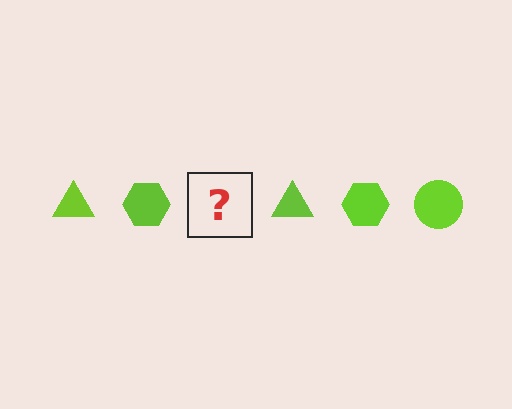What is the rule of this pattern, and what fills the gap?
The rule is that the pattern cycles through triangle, hexagon, circle shapes in lime. The gap should be filled with a lime circle.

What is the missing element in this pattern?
The missing element is a lime circle.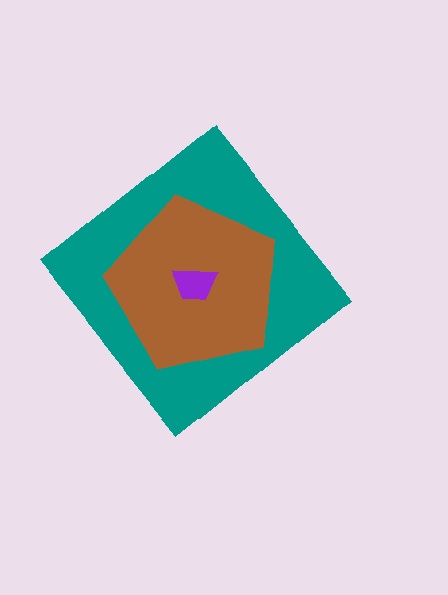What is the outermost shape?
The teal diamond.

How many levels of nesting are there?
3.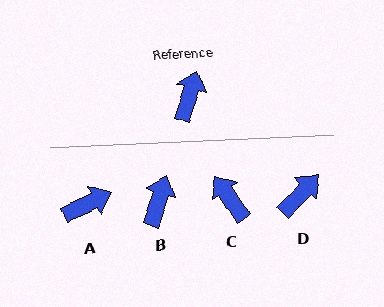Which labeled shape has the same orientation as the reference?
B.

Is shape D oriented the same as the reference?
No, it is off by about 27 degrees.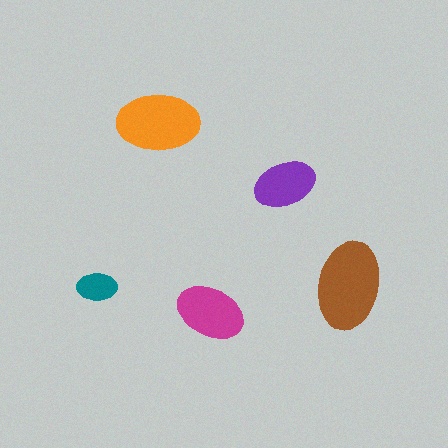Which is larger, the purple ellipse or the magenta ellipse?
The magenta one.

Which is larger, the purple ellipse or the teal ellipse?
The purple one.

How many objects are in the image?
There are 5 objects in the image.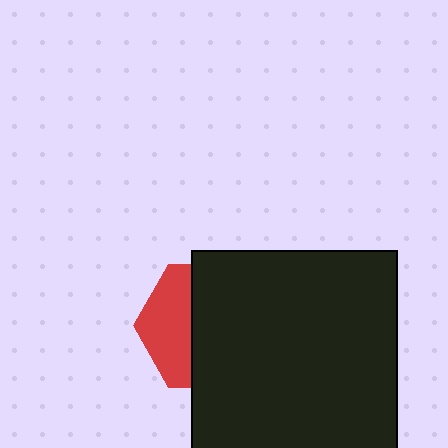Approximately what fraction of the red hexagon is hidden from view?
Roughly 62% of the red hexagon is hidden behind the black rectangle.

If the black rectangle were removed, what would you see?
You would see the complete red hexagon.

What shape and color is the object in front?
The object in front is a black rectangle.